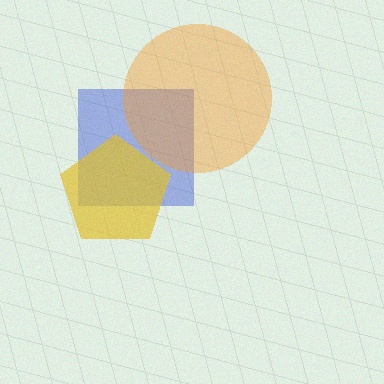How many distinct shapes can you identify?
There are 3 distinct shapes: a blue square, a yellow pentagon, an orange circle.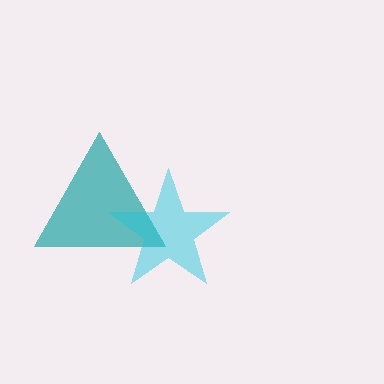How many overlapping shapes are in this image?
There are 2 overlapping shapes in the image.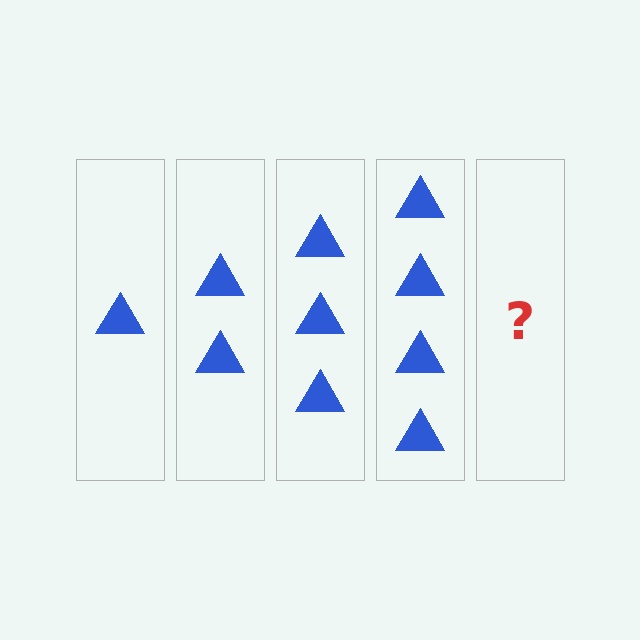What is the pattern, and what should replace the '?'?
The pattern is that each step adds one more triangle. The '?' should be 5 triangles.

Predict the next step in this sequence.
The next step is 5 triangles.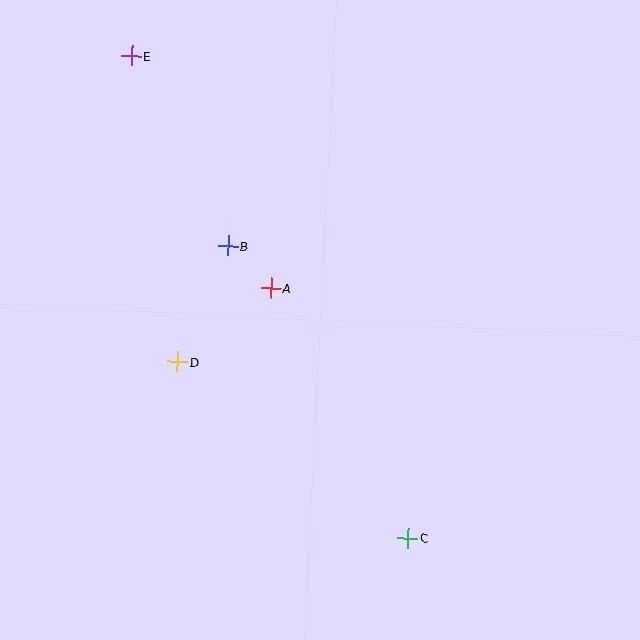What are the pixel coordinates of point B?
Point B is at (228, 246).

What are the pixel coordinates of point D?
Point D is at (178, 362).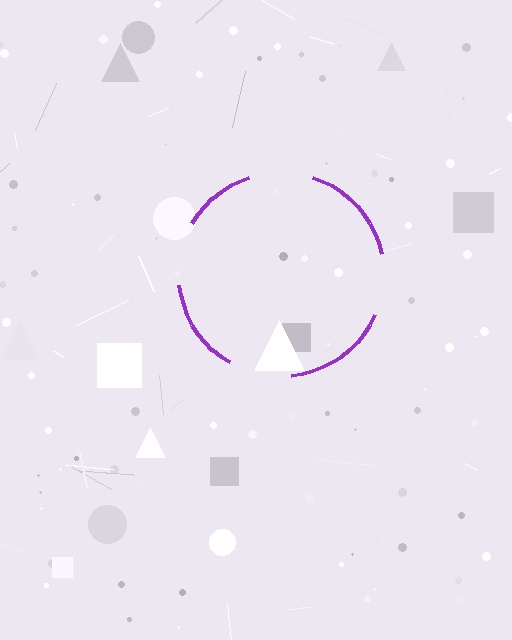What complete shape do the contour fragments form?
The contour fragments form a circle.